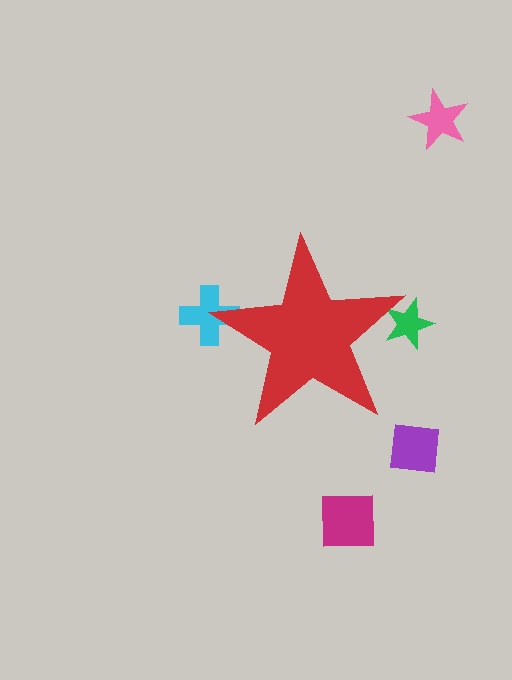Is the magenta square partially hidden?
No, the magenta square is fully visible.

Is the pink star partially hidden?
No, the pink star is fully visible.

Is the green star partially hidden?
Yes, the green star is partially hidden behind the red star.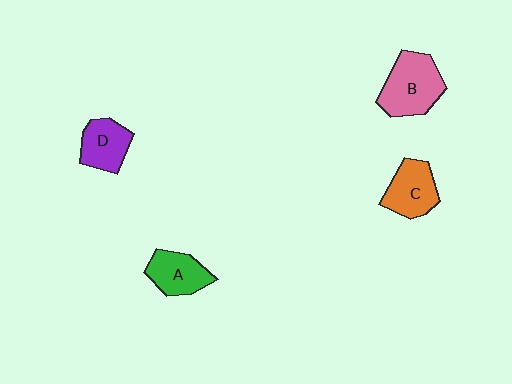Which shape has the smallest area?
Shape D (purple).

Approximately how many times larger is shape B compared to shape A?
Approximately 1.4 times.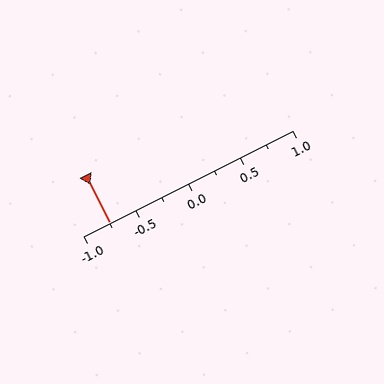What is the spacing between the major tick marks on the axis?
The major ticks are spaced 0.5 apart.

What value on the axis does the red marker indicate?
The marker indicates approximately -0.75.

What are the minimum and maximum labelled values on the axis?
The axis runs from -1.0 to 1.0.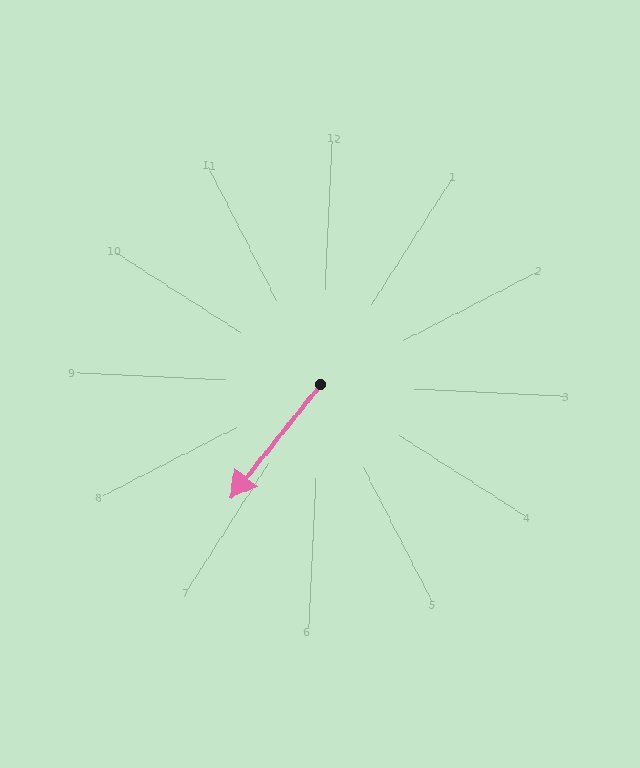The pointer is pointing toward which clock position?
Roughly 7 o'clock.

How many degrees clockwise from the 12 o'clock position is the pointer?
Approximately 216 degrees.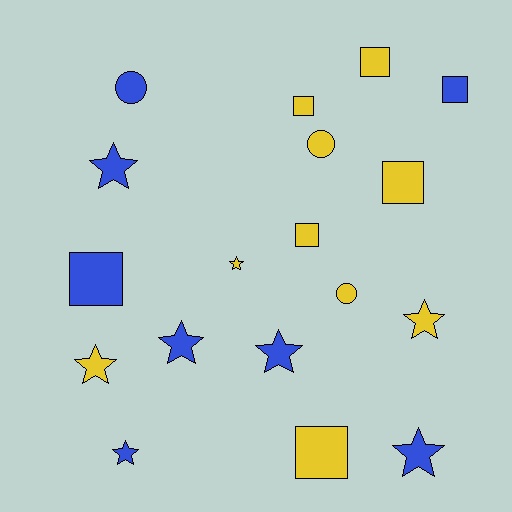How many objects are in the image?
There are 18 objects.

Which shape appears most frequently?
Star, with 8 objects.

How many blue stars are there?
There are 5 blue stars.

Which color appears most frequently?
Yellow, with 10 objects.